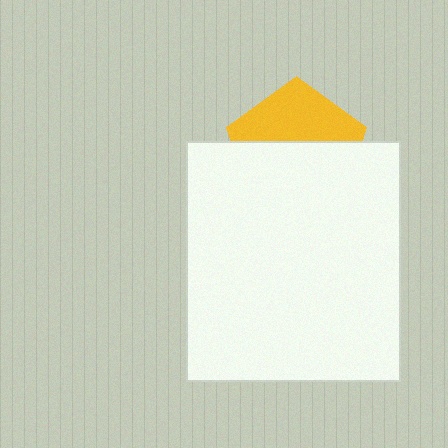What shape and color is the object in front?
The object in front is a white rectangle.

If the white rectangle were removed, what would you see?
You would see the complete yellow pentagon.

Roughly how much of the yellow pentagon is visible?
A small part of it is visible (roughly 42%).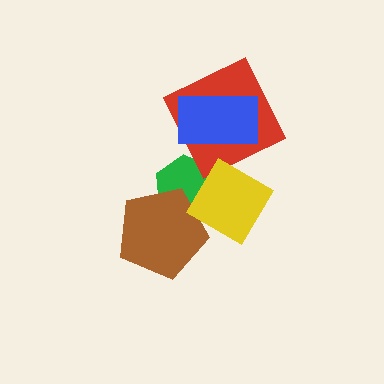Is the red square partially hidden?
Yes, it is partially covered by another shape.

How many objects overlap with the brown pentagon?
2 objects overlap with the brown pentagon.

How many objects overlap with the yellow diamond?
2 objects overlap with the yellow diamond.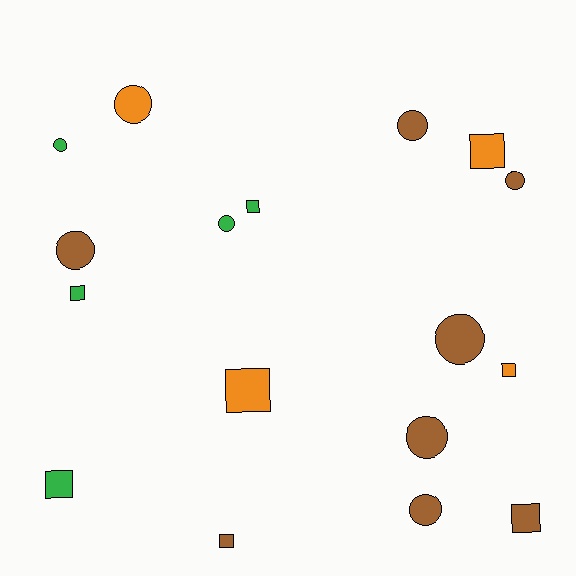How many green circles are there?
There are 2 green circles.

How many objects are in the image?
There are 17 objects.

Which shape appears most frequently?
Circle, with 9 objects.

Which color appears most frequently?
Brown, with 8 objects.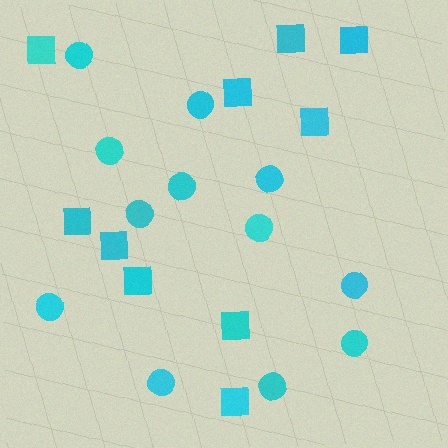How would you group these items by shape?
There are 2 groups: one group of circles (12) and one group of squares (10).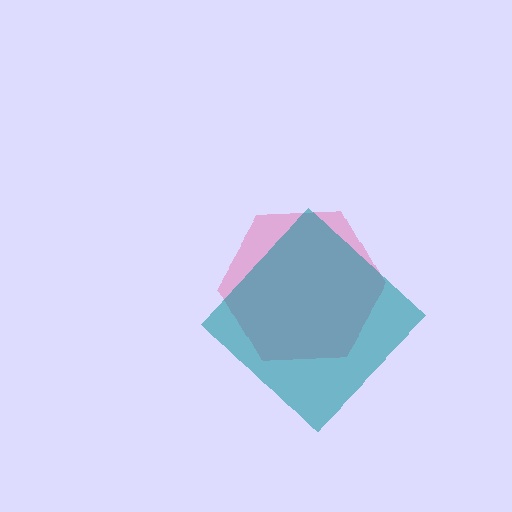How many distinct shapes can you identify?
There are 2 distinct shapes: a pink hexagon, a teal diamond.